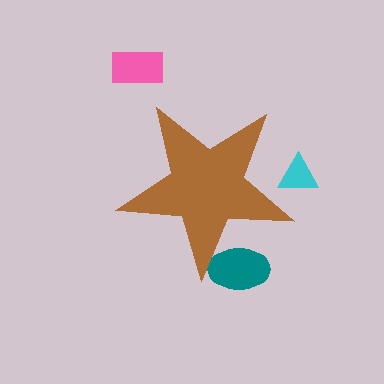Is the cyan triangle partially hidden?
Yes, the cyan triangle is partially hidden behind the brown star.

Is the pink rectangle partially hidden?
No, the pink rectangle is fully visible.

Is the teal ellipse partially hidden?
Yes, the teal ellipse is partially hidden behind the brown star.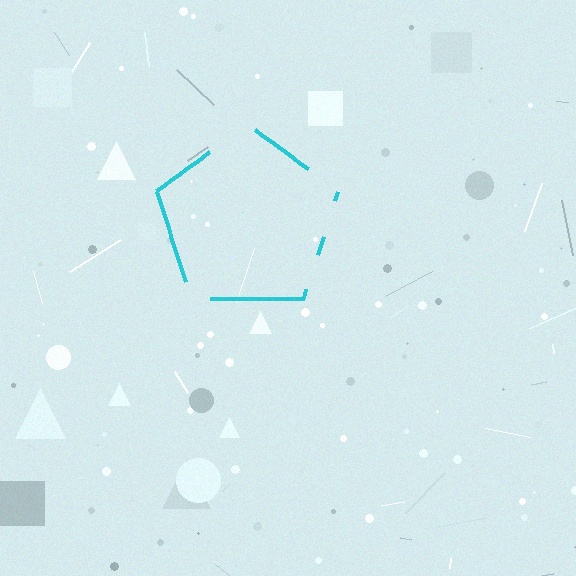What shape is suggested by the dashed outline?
The dashed outline suggests a pentagon.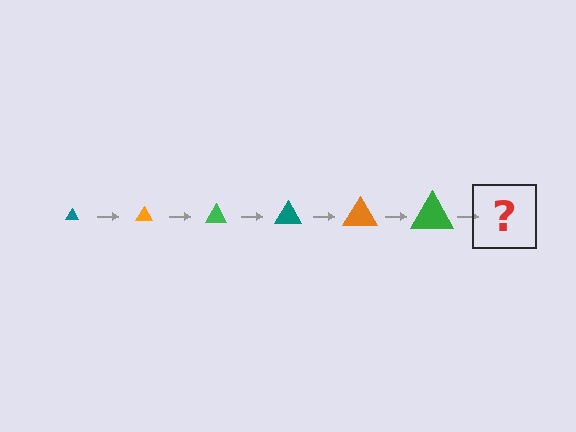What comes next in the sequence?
The next element should be a teal triangle, larger than the previous one.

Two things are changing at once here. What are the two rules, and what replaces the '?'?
The two rules are that the triangle grows larger each step and the color cycles through teal, orange, and green. The '?' should be a teal triangle, larger than the previous one.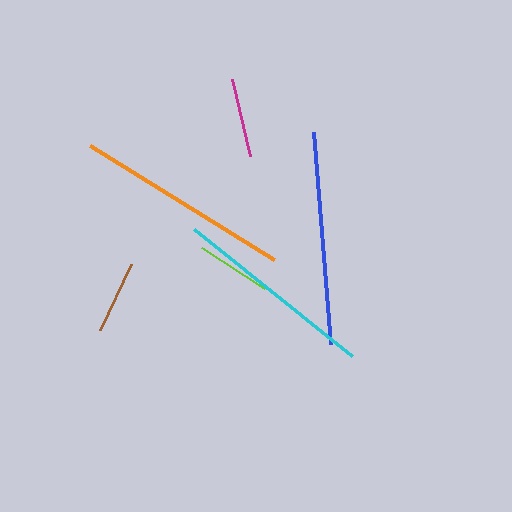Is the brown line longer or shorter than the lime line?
The lime line is longer than the brown line.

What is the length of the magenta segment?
The magenta segment is approximately 79 pixels long.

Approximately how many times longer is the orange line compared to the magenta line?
The orange line is approximately 2.7 times the length of the magenta line.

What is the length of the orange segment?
The orange segment is approximately 216 pixels long.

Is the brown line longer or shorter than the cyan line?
The cyan line is longer than the brown line.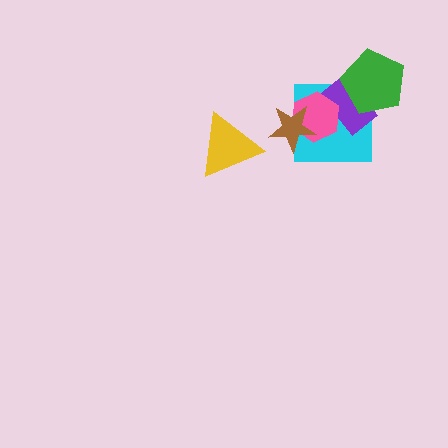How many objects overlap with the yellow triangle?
0 objects overlap with the yellow triangle.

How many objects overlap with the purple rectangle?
3 objects overlap with the purple rectangle.